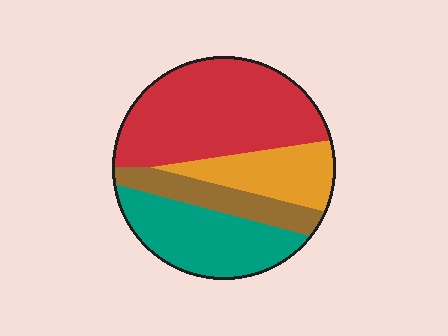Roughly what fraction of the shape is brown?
Brown takes up about one eighth (1/8) of the shape.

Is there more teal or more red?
Red.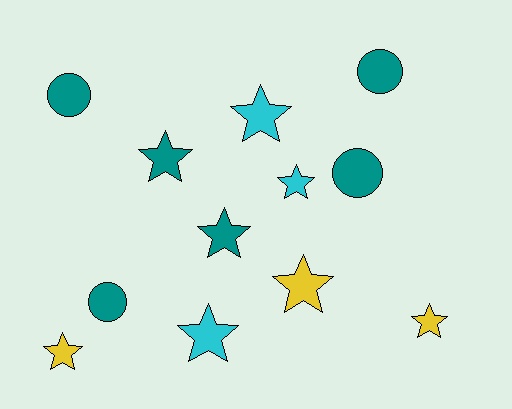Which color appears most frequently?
Teal, with 6 objects.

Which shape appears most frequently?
Star, with 8 objects.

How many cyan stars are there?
There are 3 cyan stars.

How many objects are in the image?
There are 12 objects.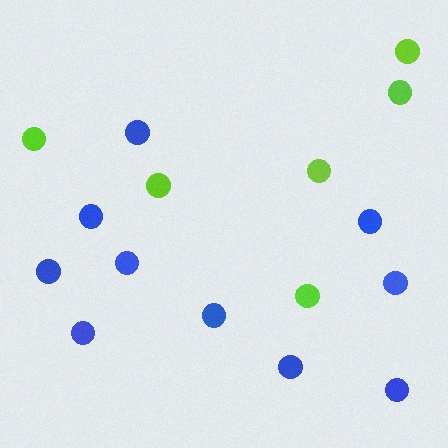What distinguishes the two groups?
There are 2 groups: one group of blue circles (10) and one group of lime circles (6).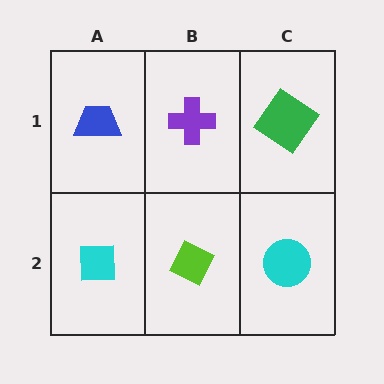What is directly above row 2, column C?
A green diamond.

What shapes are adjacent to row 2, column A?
A blue trapezoid (row 1, column A), a lime diamond (row 2, column B).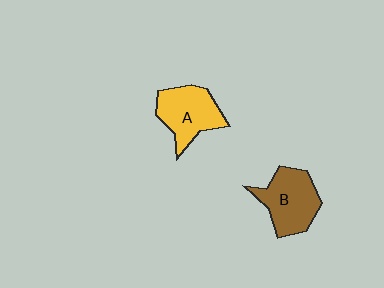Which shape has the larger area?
Shape B (brown).